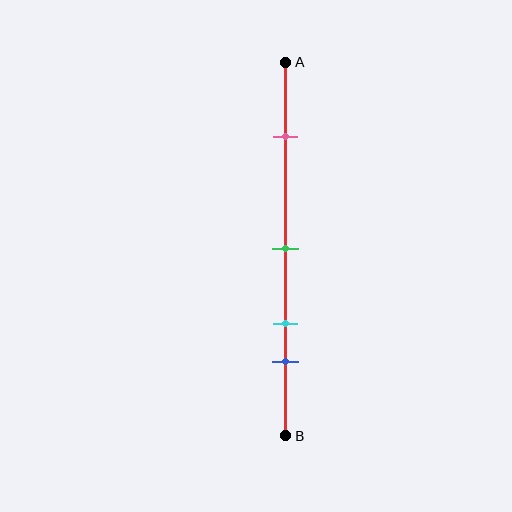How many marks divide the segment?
There are 4 marks dividing the segment.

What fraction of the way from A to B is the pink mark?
The pink mark is approximately 20% (0.2) of the way from A to B.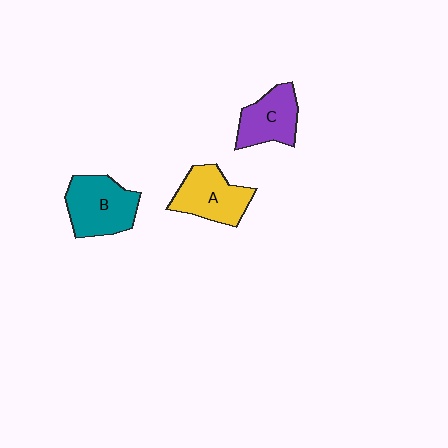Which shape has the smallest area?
Shape C (purple).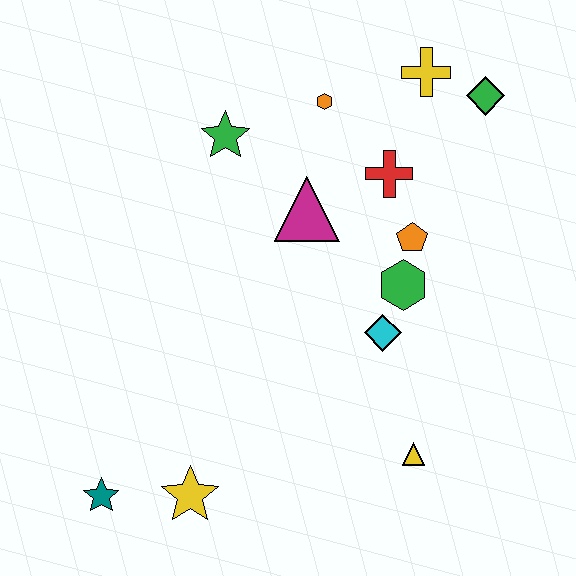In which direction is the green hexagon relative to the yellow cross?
The green hexagon is below the yellow cross.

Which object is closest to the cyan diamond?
The green hexagon is closest to the cyan diamond.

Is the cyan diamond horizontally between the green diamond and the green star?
Yes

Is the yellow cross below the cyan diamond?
No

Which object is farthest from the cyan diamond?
The teal star is farthest from the cyan diamond.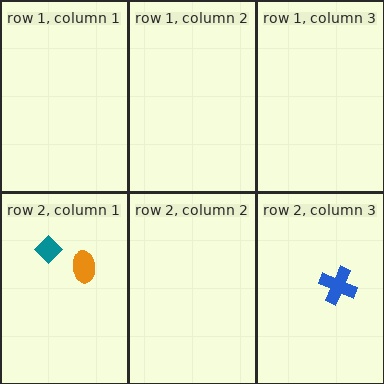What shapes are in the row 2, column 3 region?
The blue cross.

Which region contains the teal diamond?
The row 2, column 1 region.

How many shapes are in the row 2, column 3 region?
1.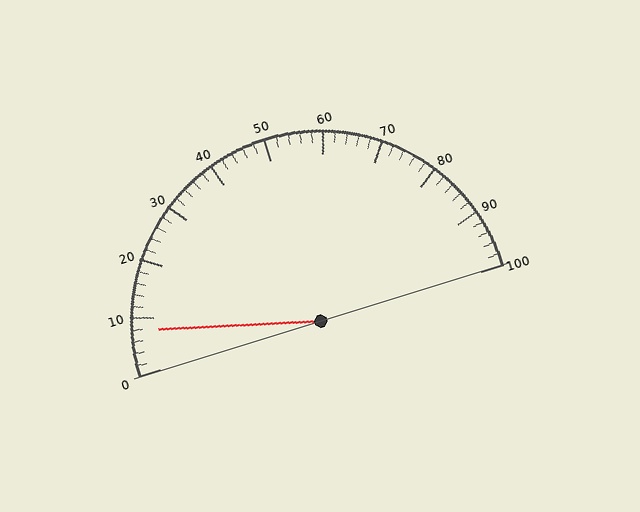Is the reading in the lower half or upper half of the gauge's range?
The reading is in the lower half of the range (0 to 100).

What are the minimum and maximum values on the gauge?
The gauge ranges from 0 to 100.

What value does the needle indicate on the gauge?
The needle indicates approximately 8.